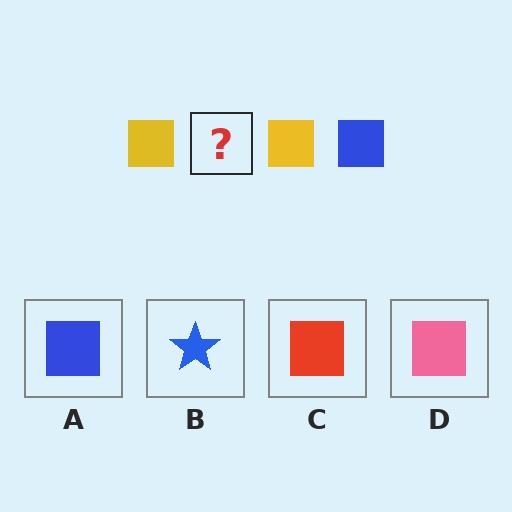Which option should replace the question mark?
Option A.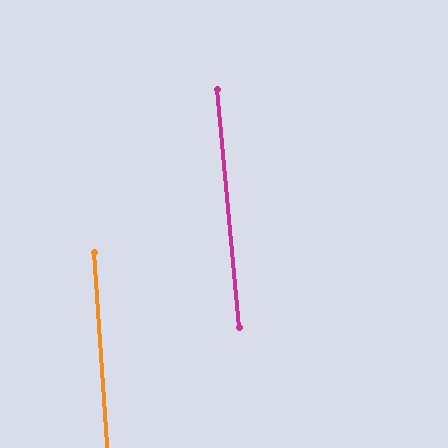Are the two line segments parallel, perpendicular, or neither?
Parallel — their directions differ by only 1.4°.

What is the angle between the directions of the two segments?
Approximately 1 degree.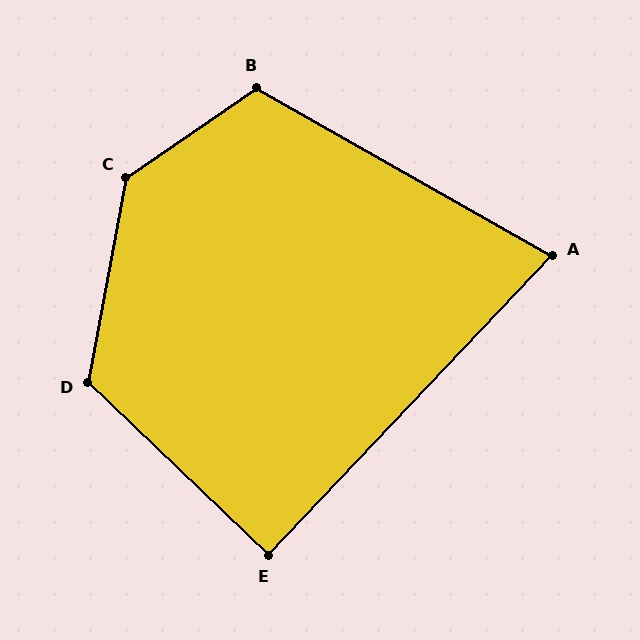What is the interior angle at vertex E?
Approximately 90 degrees (approximately right).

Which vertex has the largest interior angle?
C, at approximately 135 degrees.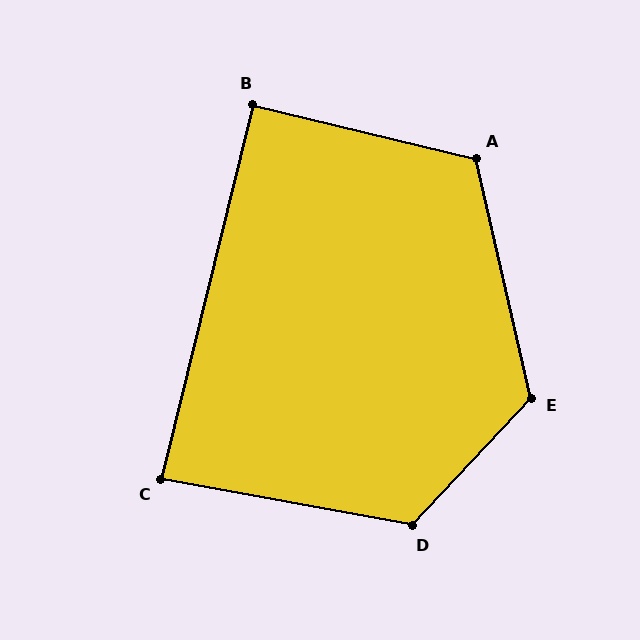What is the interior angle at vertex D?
Approximately 123 degrees (obtuse).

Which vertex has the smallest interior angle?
C, at approximately 87 degrees.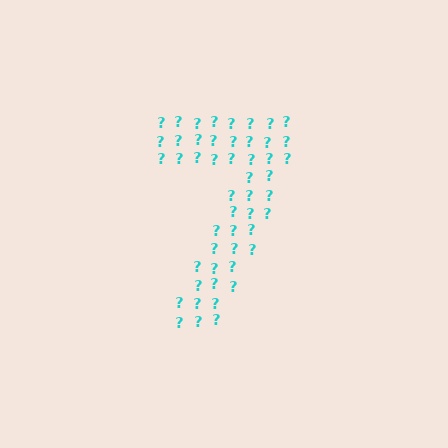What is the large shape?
The large shape is the digit 7.